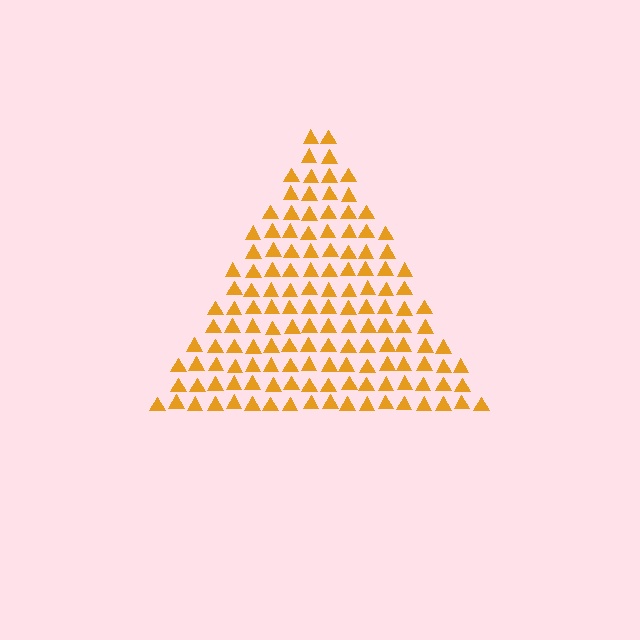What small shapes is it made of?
It is made of small triangles.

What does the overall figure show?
The overall figure shows a triangle.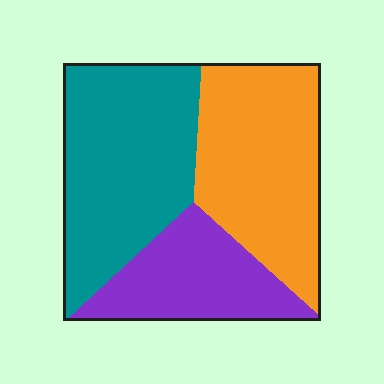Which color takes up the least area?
Purple, at roughly 25%.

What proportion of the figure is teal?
Teal covers roughly 40% of the figure.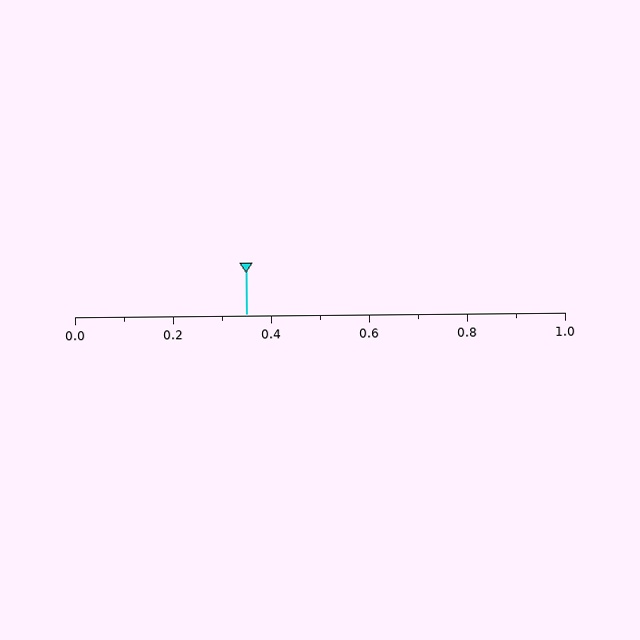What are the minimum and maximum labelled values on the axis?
The axis runs from 0.0 to 1.0.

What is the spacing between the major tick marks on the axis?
The major ticks are spaced 0.2 apart.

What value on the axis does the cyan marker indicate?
The marker indicates approximately 0.35.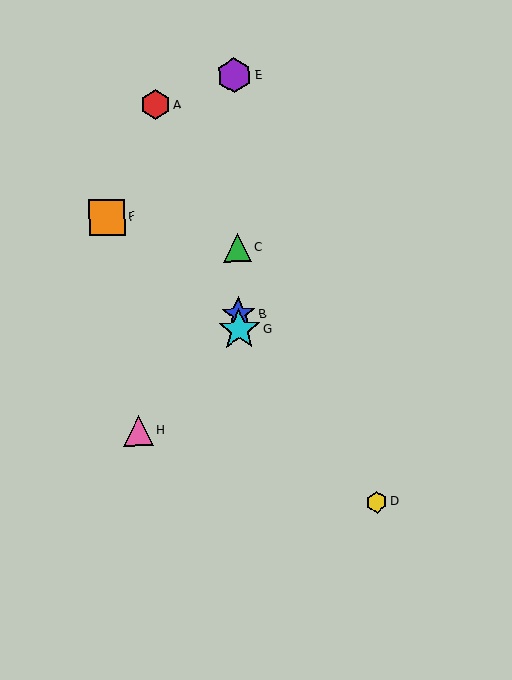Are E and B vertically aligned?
Yes, both are at x≈234.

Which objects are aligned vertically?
Objects B, C, E, G are aligned vertically.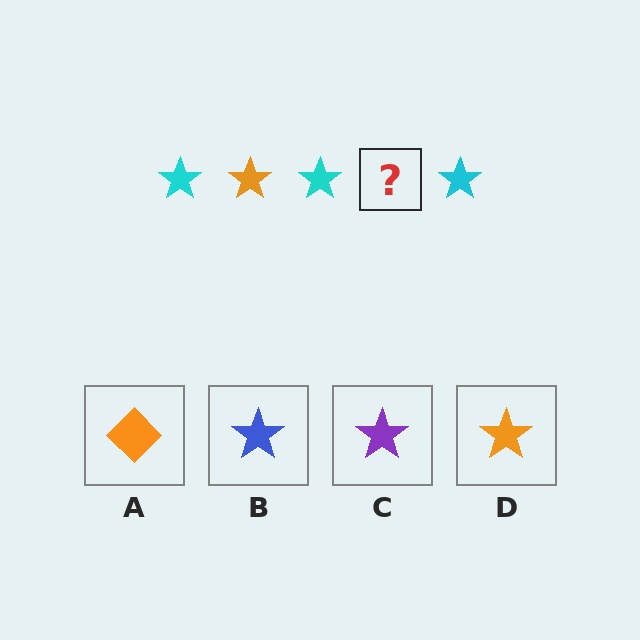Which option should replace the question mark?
Option D.